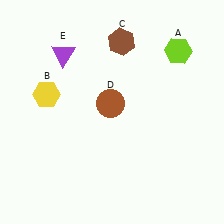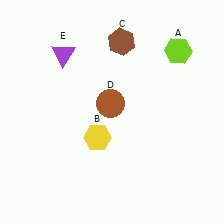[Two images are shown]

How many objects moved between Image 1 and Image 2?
1 object moved between the two images.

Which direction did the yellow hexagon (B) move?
The yellow hexagon (B) moved right.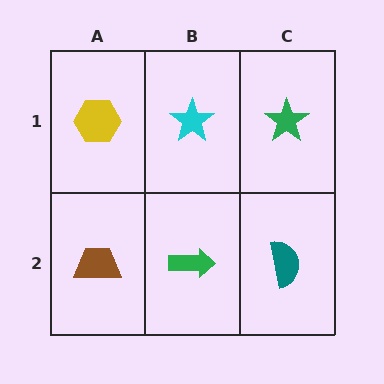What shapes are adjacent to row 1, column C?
A teal semicircle (row 2, column C), a cyan star (row 1, column B).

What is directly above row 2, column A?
A yellow hexagon.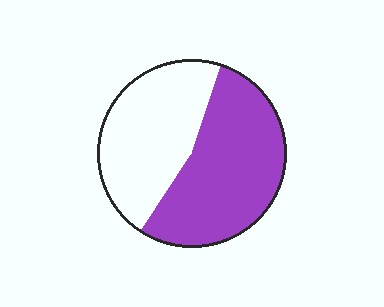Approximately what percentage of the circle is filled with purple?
Approximately 55%.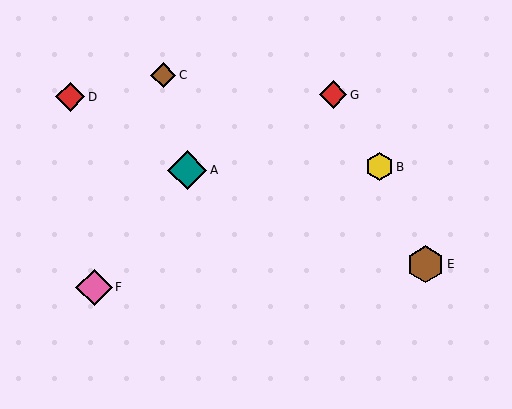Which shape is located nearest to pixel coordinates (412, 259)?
The brown hexagon (labeled E) at (426, 264) is nearest to that location.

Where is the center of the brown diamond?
The center of the brown diamond is at (163, 75).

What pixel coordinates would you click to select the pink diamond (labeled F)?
Click at (94, 287) to select the pink diamond F.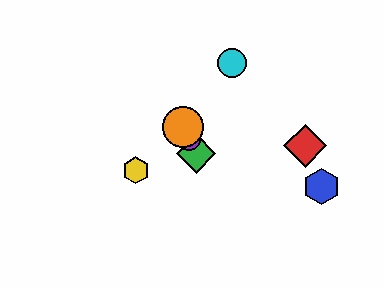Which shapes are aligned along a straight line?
The green diamond, the purple circle, the orange circle are aligned along a straight line.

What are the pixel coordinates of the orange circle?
The orange circle is at (183, 127).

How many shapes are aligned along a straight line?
3 shapes (the green diamond, the purple circle, the orange circle) are aligned along a straight line.